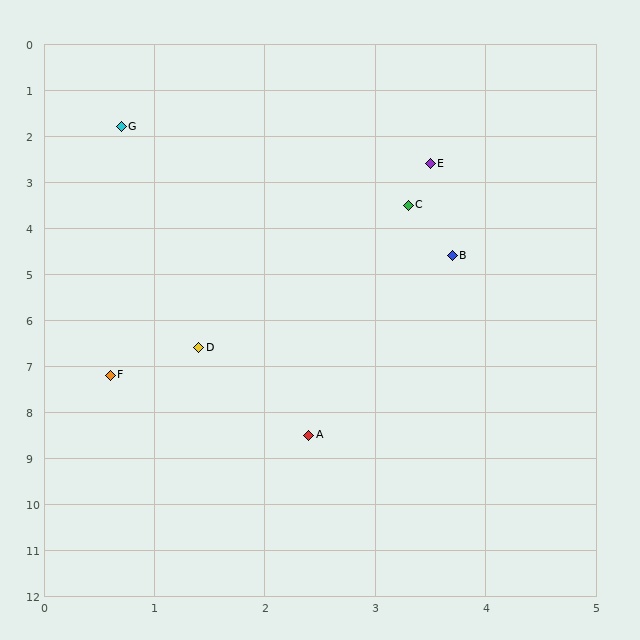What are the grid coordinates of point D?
Point D is at approximately (1.4, 6.6).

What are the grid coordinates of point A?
Point A is at approximately (2.4, 8.5).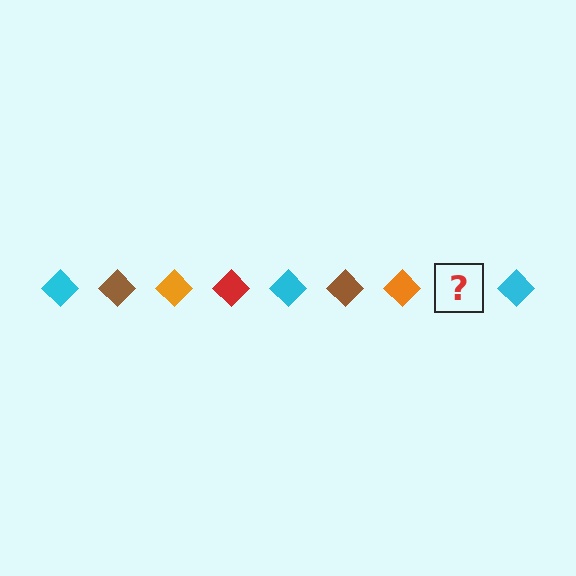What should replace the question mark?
The question mark should be replaced with a red diamond.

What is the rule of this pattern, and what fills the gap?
The rule is that the pattern cycles through cyan, brown, orange, red diamonds. The gap should be filled with a red diamond.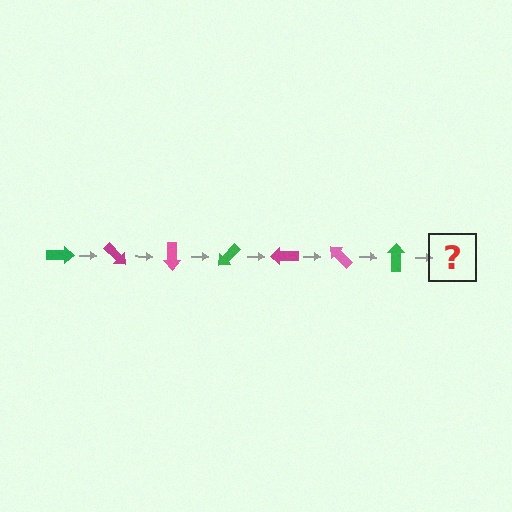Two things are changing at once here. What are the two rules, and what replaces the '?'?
The two rules are that it rotates 45 degrees each step and the color cycles through green, magenta, and pink. The '?' should be a magenta arrow, rotated 315 degrees from the start.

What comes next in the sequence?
The next element should be a magenta arrow, rotated 315 degrees from the start.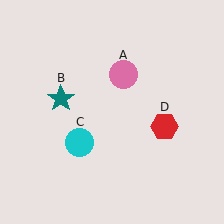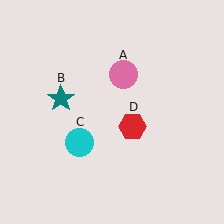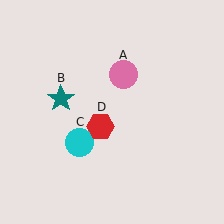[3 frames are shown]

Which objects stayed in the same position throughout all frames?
Pink circle (object A) and teal star (object B) and cyan circle (object C) remained stationary.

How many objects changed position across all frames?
1 object changed position: red hexagon (object D).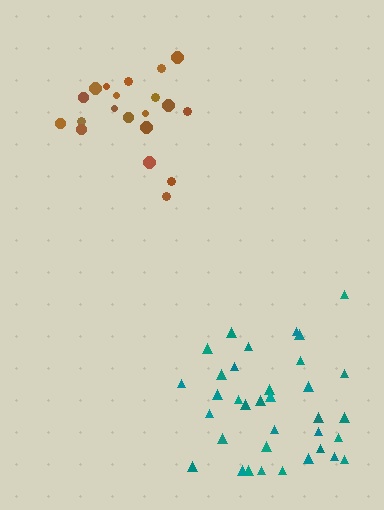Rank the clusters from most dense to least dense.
teal, brown.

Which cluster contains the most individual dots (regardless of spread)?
Teal (35).